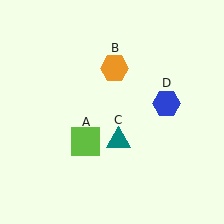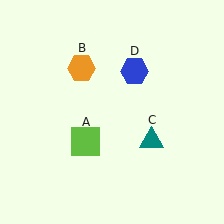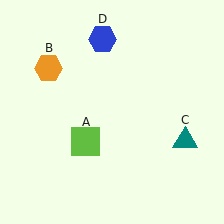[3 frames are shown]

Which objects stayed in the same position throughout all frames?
Lime square (object A) remained stationary.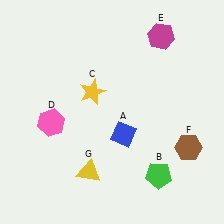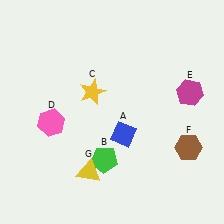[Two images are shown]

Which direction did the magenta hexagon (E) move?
The magenta hexagon (E) moved down.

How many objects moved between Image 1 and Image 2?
2 objects moved between the two images.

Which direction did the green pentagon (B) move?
The green pentagon (B) moved left.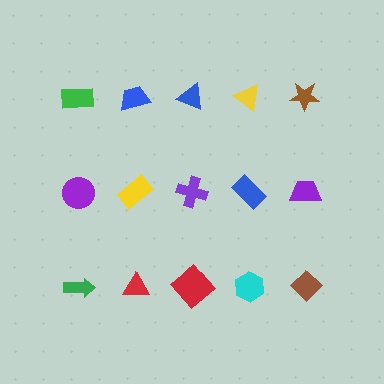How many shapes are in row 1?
5 shapes.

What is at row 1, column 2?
A blue trapezoid.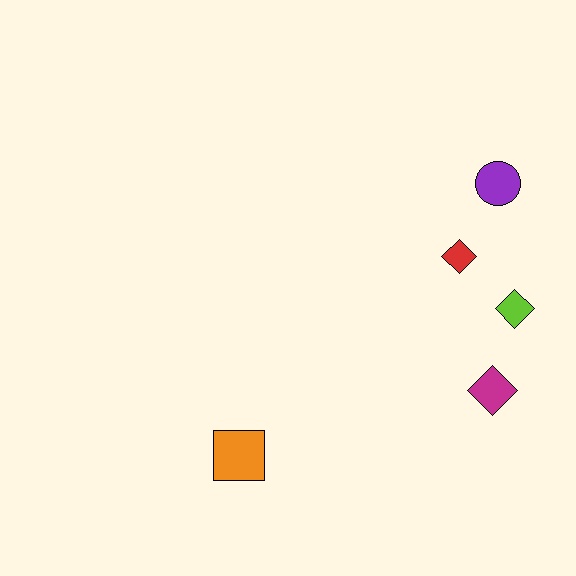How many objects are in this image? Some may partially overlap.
There are 5 objects.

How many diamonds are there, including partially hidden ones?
There are 3 diamonds.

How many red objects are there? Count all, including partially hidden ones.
There is 1 red object.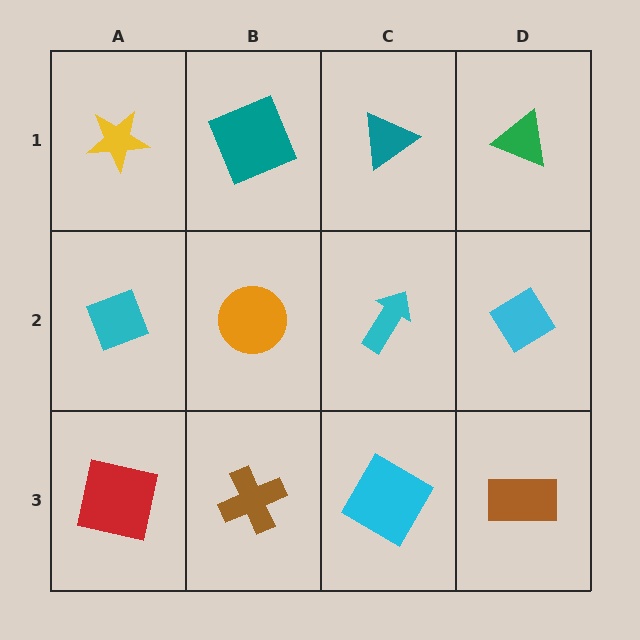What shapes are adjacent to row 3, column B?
An orange circle (row 2, column B), a red square (row 3, column A), a cyan square (row 3, column C).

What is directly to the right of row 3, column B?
A cyan square.